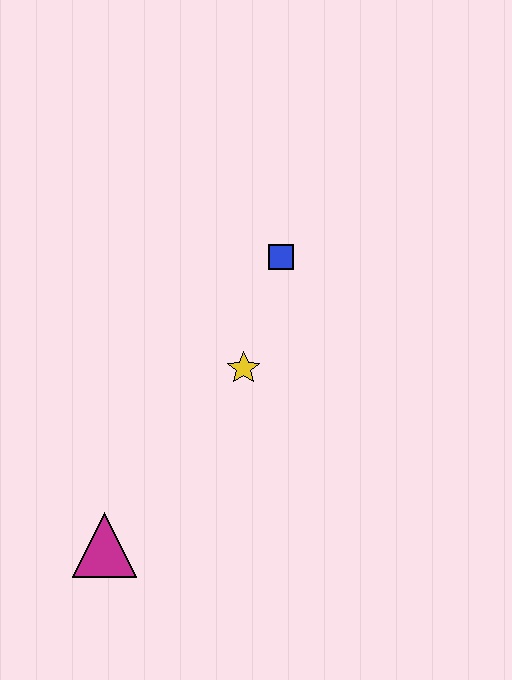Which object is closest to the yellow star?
The blue square is closest to the yellow star.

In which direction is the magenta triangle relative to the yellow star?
The magenta triangle is below the yellow star.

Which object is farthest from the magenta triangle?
The blue square is farthest from the magenta triangle.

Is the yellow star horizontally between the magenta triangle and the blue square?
Yes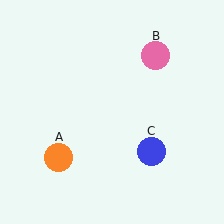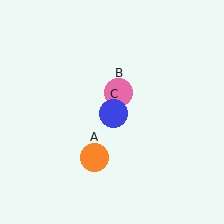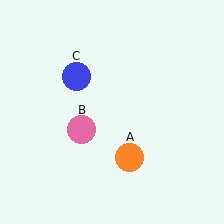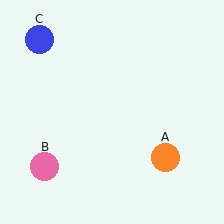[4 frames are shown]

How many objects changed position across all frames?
3 objects changed position: orange circle (object A), pink circle (object B), blue circle (object C).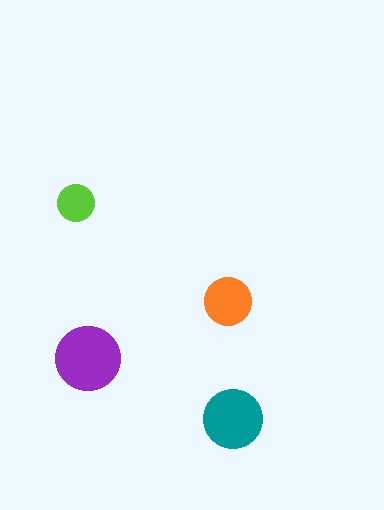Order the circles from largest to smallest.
the purple one, the teal one, the orange one, the lime one.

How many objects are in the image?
There are 4 objects in the image.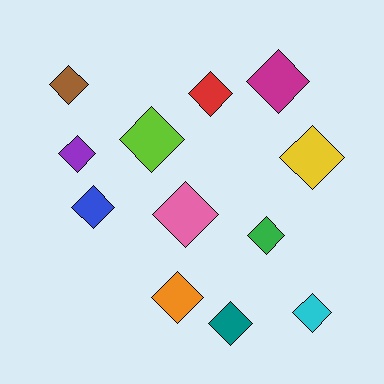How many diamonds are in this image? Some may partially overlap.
There are 12 diamonds.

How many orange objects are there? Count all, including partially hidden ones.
There is 1 orange object.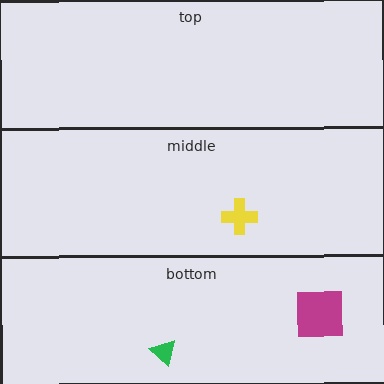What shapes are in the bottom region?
The magenta square, the green triangle.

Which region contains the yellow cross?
The middle region.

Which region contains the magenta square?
The bottom region.